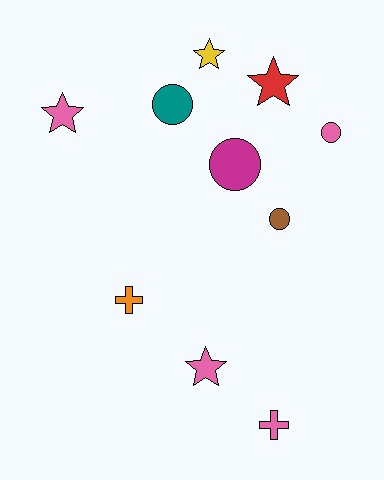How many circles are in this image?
There are 4 circles.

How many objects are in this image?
There are 10 objects.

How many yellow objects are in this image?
There is 1 yellow object.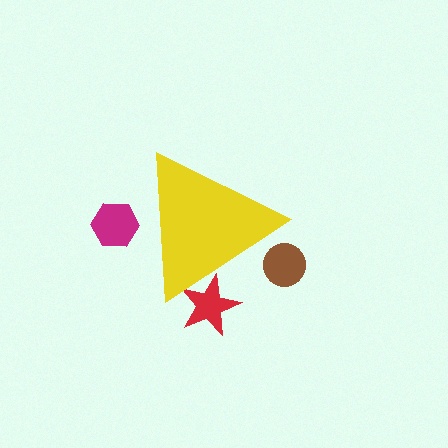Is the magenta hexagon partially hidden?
Yes, the magenta hexagon is partially hidden behind the yellow triangle.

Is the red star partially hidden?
Yes, the red star is partially hidden behind the yellow triangle.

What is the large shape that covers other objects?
A yellow triangle.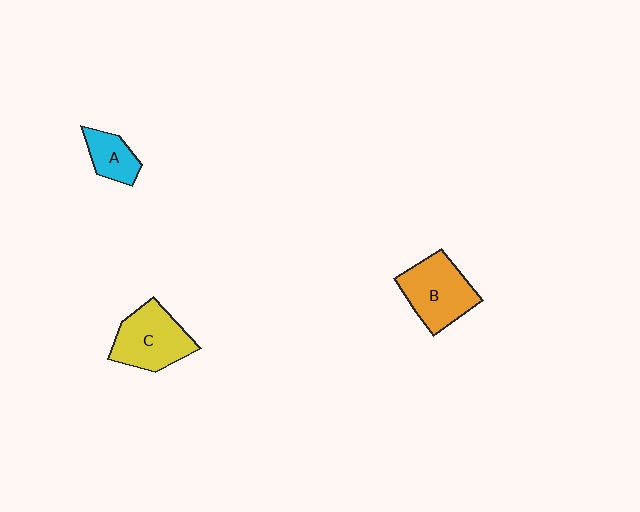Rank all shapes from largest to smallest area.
From largest to smallest: B (orange), C (yellow), A (cyan).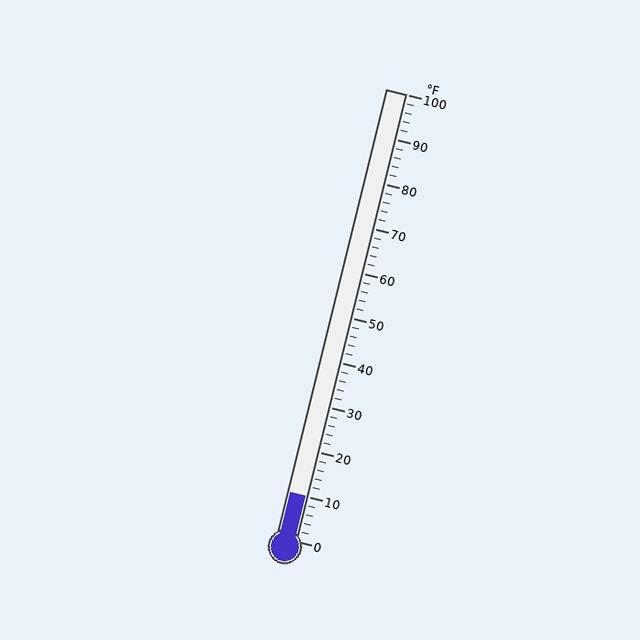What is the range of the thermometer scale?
The thermometer scale ranges from 0°F to 100°F.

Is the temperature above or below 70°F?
The temperature is below 70°F.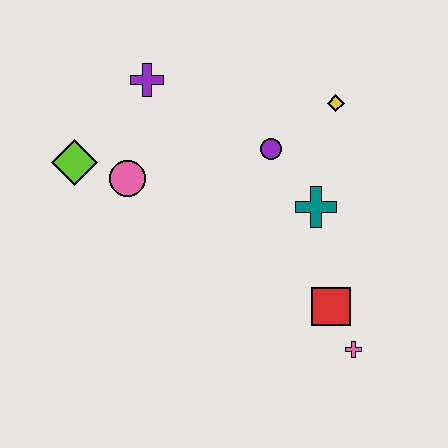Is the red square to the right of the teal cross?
Yes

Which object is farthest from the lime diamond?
The pink cross is farthest from the lime diamond.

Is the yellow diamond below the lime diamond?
No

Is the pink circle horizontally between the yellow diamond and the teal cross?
No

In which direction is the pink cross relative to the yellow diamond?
The pink cross is below the yellow diamond.